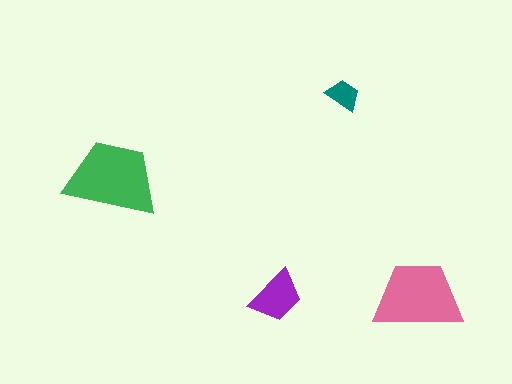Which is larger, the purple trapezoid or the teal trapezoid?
The purple one.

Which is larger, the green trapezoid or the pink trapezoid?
The green one.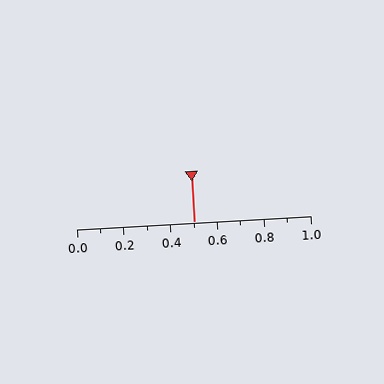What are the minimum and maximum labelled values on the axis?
The axis runs from 0.0 to 1.0.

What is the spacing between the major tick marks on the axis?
The major ticks are spaced 0.2 apart.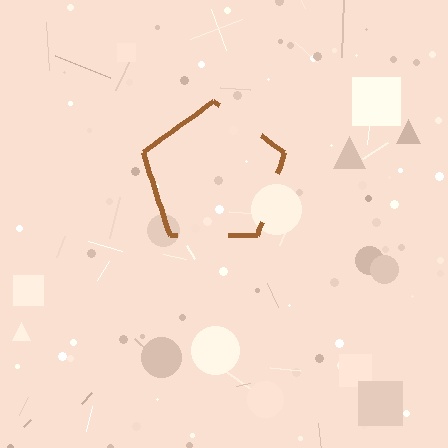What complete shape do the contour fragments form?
The contour fragments form a pentagon.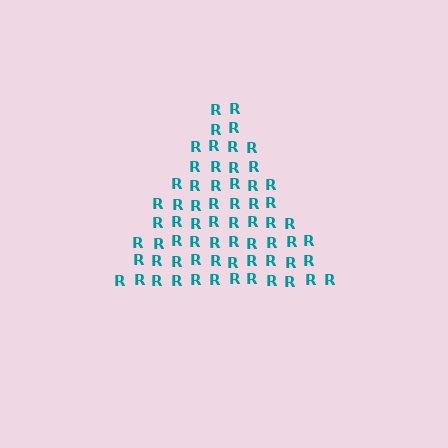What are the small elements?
The small elements are letter R's.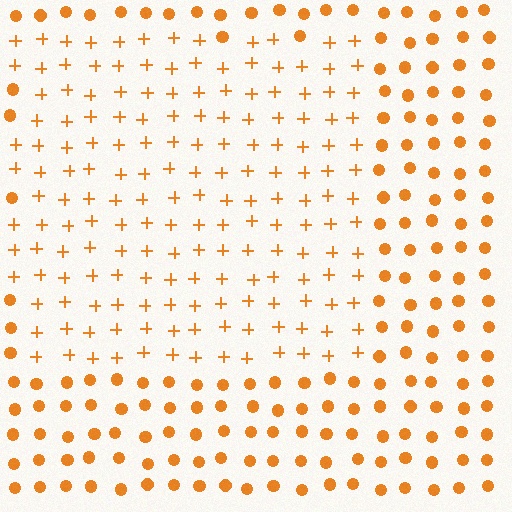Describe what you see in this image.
The image is filled with small orange elements arranged in a uniform grid. A rectangle-shaped region contains plus signs, while the surrounding area contains circles. The boundary is defined purely by the change in element shape.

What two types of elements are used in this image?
The image uses plus signs inside the rectangle region and circles outside it.